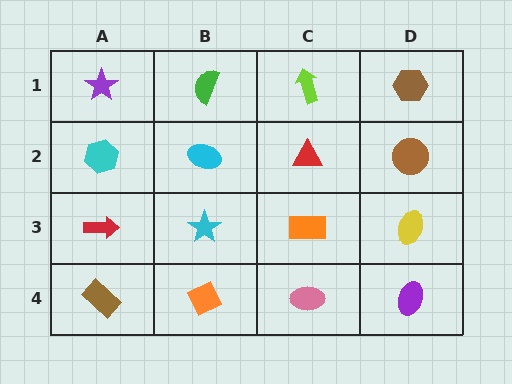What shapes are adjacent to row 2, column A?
A purple star (row 1, column A), a red arrow (row 3, column A), a cyan ellipse (row 2, column B).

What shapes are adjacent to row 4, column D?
A yellow ellipse (row 3, column D), a pink ellipse (row 4, column C).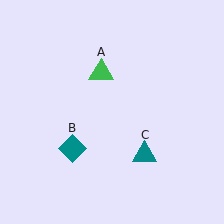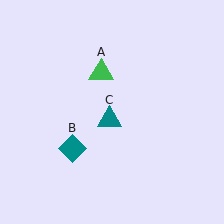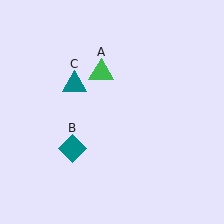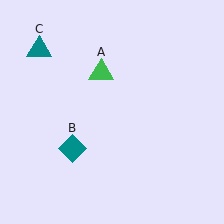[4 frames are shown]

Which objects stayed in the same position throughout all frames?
Green triangle (object A) and teal diamond (object B) remained stationary.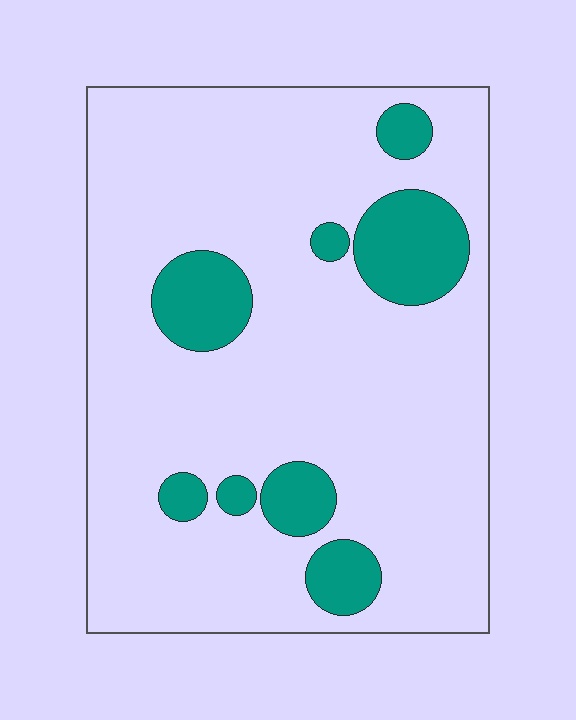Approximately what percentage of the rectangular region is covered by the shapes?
Approximately 15%.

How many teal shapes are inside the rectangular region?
8.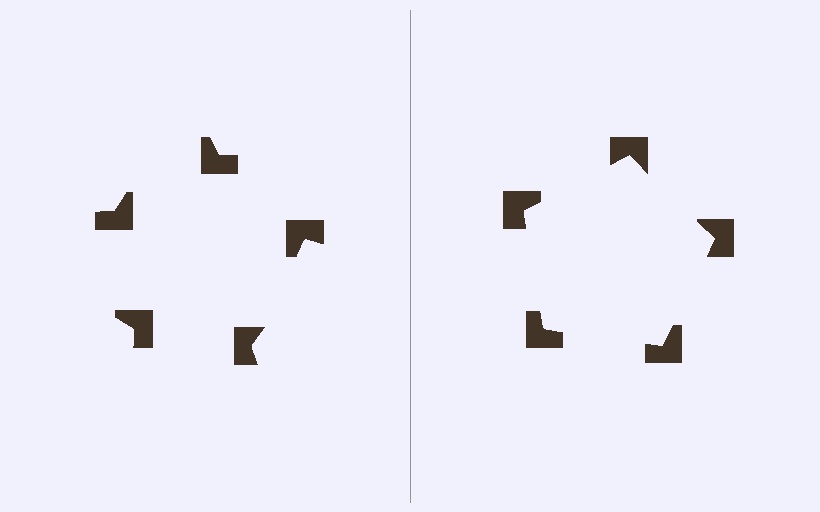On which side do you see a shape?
An illusory pentagon appears on the right side. On the left side the wedge cuts are rotated, so no coherent shape forms.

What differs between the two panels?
The notched squares are positioned identically on both sides; only the wedge orientations differ. On the right they align to a pentagon; on the left they are misaligned.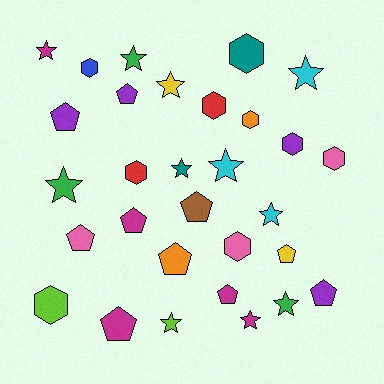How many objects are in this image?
There are 30 objects.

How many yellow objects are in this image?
There are 2 yellow objects.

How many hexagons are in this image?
There are 9 hexagons.